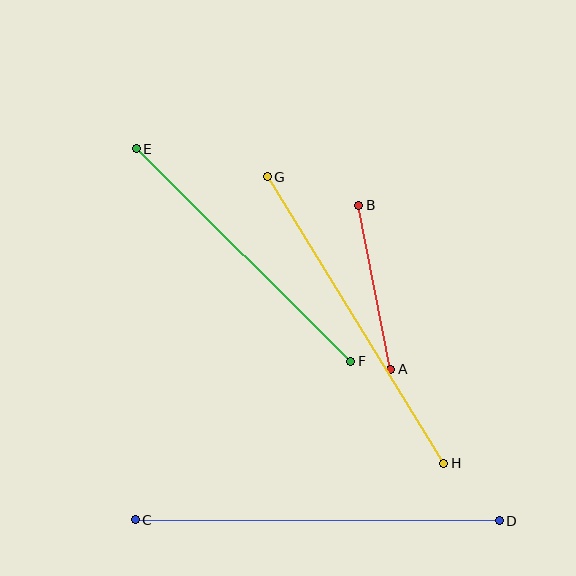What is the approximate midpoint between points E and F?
The midpoint is at approximately (244, 255) pixels.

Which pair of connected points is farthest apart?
Points C and D are farthest apart.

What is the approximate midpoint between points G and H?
The midpoint is at approximately (356, 320) pixels.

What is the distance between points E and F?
The distance is approximately 302 pixels.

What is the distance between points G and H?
The distance is approximately 336 pixels.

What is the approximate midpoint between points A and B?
The midpoint is at approximately (375, 287) pixels.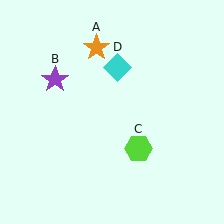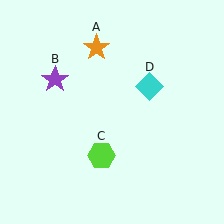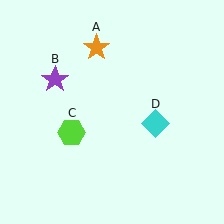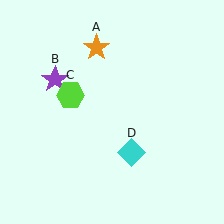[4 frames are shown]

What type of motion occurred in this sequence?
The lime hexagon (object C), cyan diamond (object D) rotated clockwise around the center of the scene.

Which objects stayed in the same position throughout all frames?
Orange star (object A) and purple star (object B) remained stationary.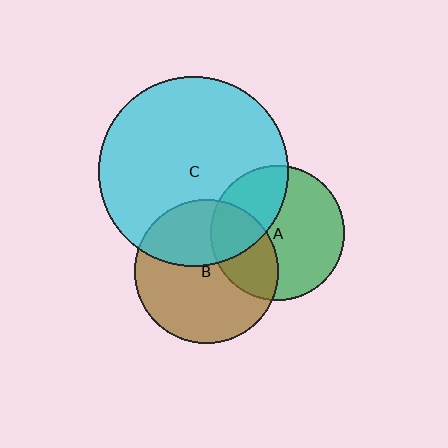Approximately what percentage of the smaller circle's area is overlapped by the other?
Approximately 35%.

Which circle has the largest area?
Circle C (cyan).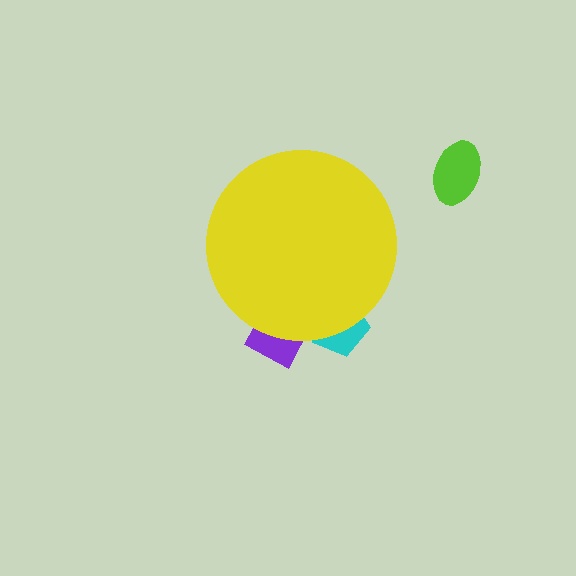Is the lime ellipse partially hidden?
No, the lime ellipse is fully visible.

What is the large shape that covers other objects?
A yellow circle.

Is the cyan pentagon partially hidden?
Yes, the cyan pentagon is partially hidden behind the yellow circle.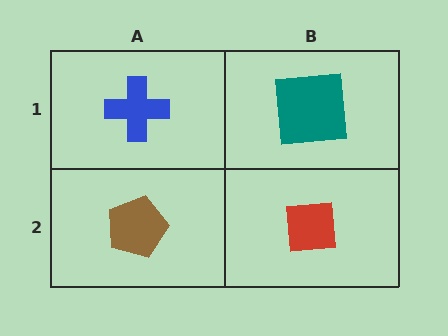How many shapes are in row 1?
2 shapes.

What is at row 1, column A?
A blue cross.